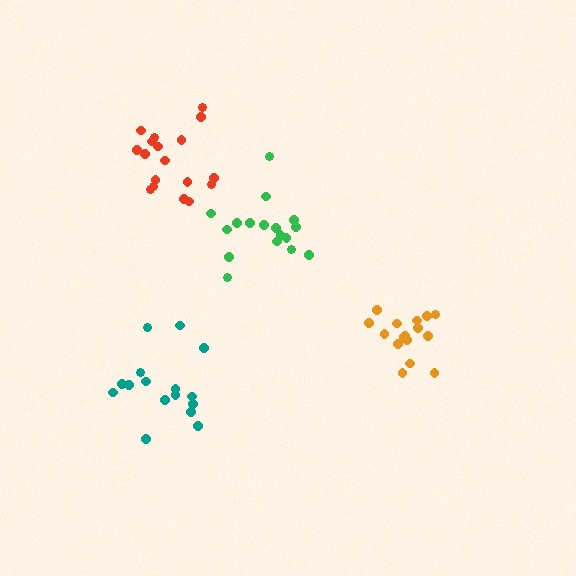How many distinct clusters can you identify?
There are 4 distinct clusters.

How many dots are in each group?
Group 1: 16 dots, Group 2: 17 dots, Group 3: 18 dots, Group 4: 16 dots (67 total).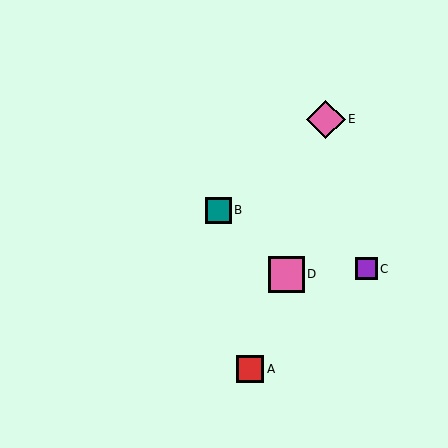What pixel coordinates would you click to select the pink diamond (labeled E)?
Click at (326, 119) to select the pink diamond E.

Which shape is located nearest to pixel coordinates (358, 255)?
The purple square (labeled C) at (366, 269) is nearest to that location.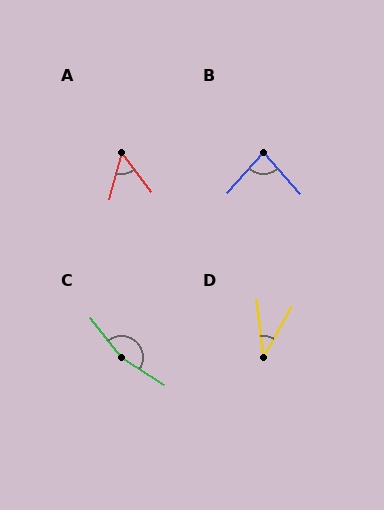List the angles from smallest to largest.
D (35°), A (52°), B (84°), C (161°).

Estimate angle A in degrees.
Approximately 52 degrees.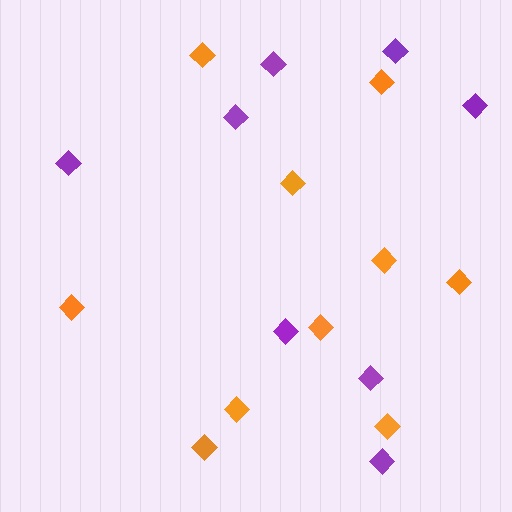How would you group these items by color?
There are 2 groups: one group of purple diamonds (8) and one group of orange diamonds (10).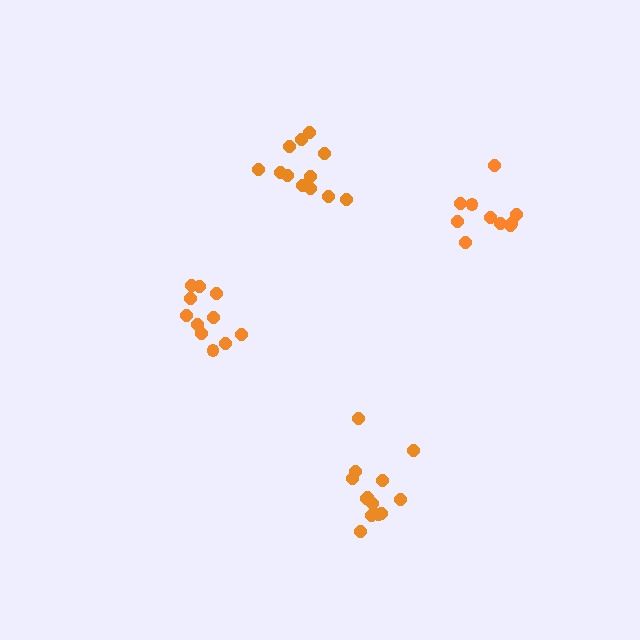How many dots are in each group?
Group 1: 13 dots, Group 2: 10 dots, Group 3: 12 dots, Group 4: 11 dots (46 total).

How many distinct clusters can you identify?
There are 4 distinct clusters.